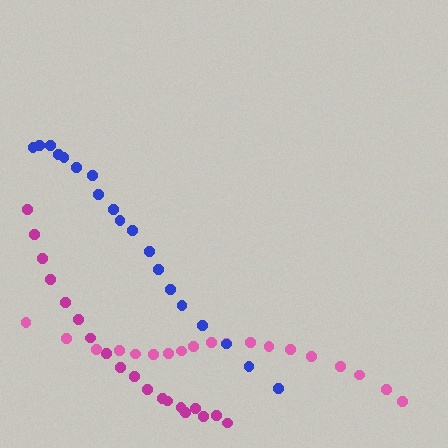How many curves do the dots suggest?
There are 3 distinct paths.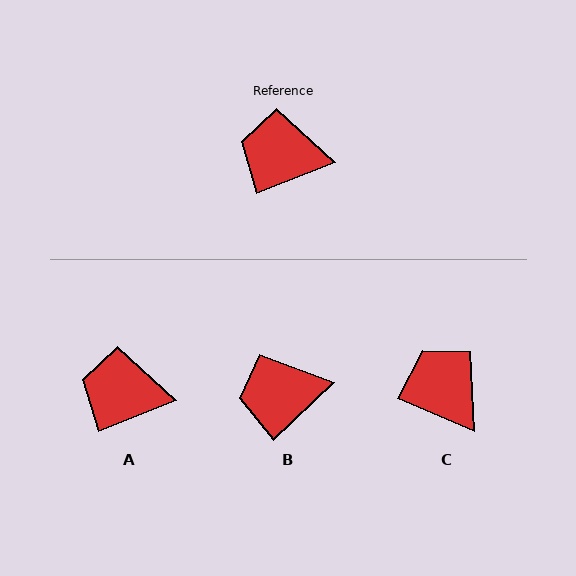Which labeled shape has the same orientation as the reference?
A.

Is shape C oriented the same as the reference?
No, it is off by about 45 degrees.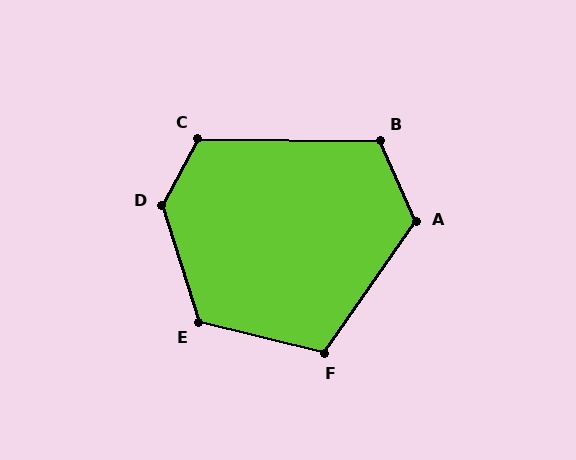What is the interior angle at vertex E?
Approximately 121 degrees (obtuse).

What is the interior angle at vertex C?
Approximately 118 degrees (obtuse).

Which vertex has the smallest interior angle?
F, at approximately 111 degrees.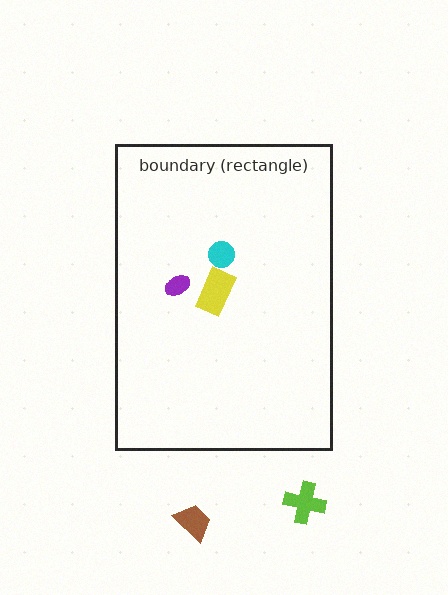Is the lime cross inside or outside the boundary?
Outside.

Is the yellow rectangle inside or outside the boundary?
Inside.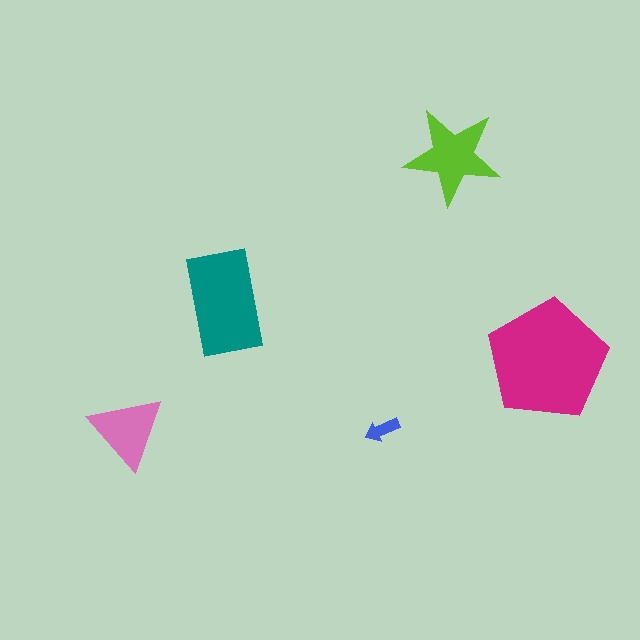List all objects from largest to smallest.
The magenta pentagon, the teal rectangle, the lime star, the pink triangle, the blue arrow.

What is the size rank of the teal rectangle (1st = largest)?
2nd.